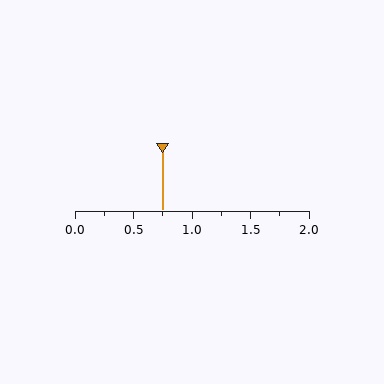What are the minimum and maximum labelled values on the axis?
The axis runs from 0.0 to 2.0.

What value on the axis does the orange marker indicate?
The marker indicates approximately 0.75.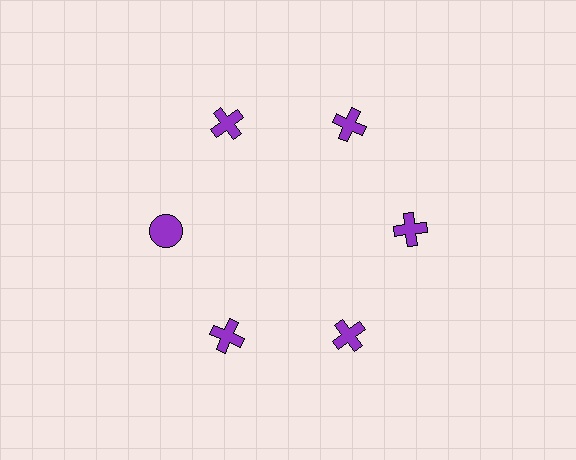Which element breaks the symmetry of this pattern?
The purple circle at roughly the 9 o'clock position breaks the symmetry. All other shapes are purple crosses.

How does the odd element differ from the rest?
It has a different shape: circle instead of cross.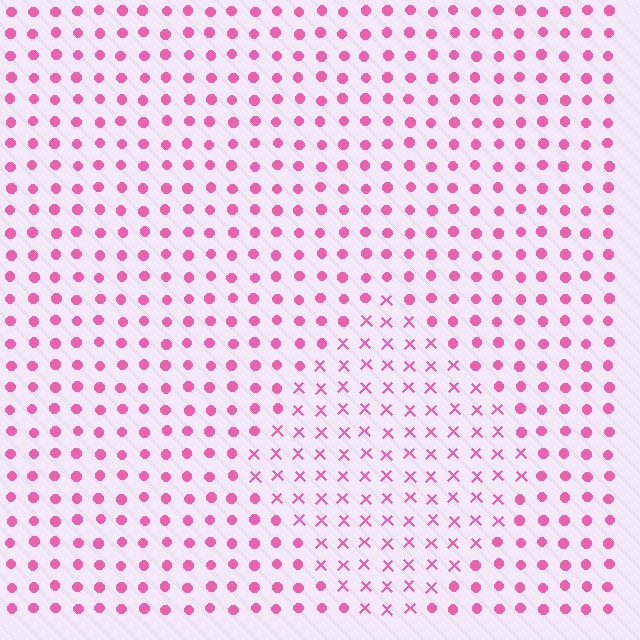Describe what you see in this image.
The image is filled with small pink elements arranged in a uniform grid. A diamond-shaped region contains X marks, while the surrounding area contains circles. The boundary is defined purely by the change in element shape.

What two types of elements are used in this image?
The image uses X marks inside the diamond region and circles outside it.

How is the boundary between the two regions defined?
The boundary is defined by a change in element shape: X marks inside vs. circles outside. All elements share the same color and spacing.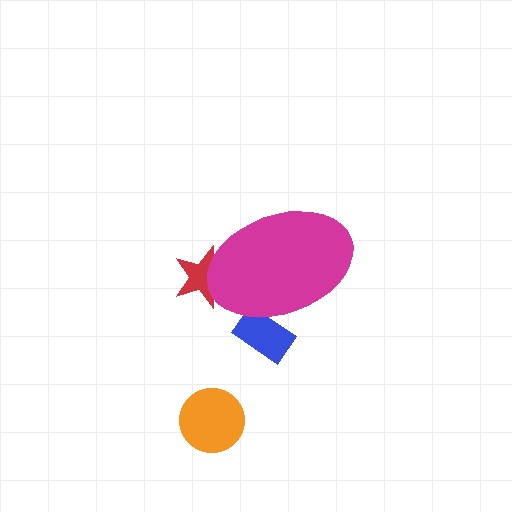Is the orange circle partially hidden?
No, the orange circle is fully visible.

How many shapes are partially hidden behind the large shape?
2 shapes are partially hidden.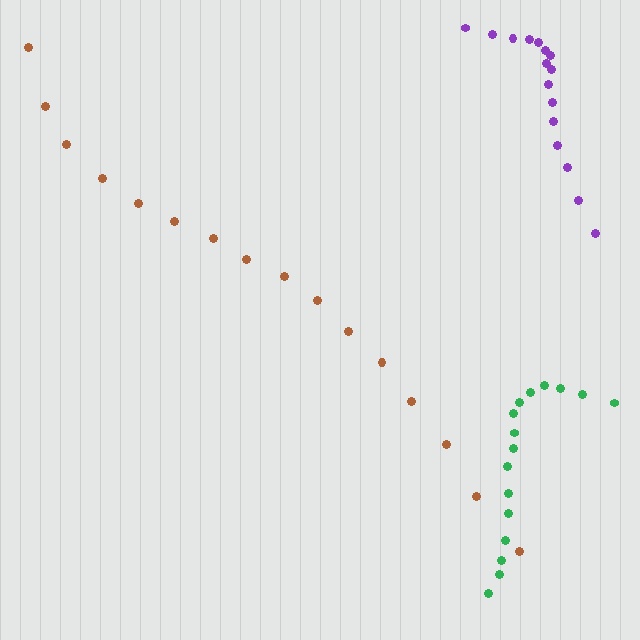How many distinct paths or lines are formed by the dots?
There are 3 distinct paths.